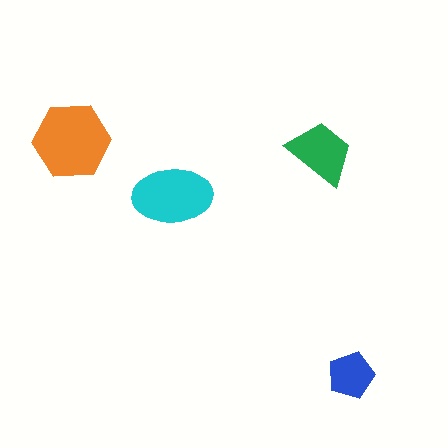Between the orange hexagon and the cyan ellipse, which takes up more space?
The orange hexagon.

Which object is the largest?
The orange hexagon.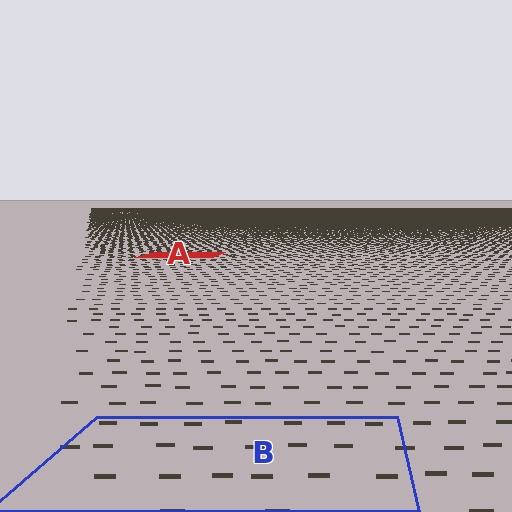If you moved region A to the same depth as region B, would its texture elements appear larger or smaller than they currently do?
They would appear larger. At a closer depth, the same texture elements are projected at a bigger on-screen size.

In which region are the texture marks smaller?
The texture marks are smaller in region A, because it is farther away.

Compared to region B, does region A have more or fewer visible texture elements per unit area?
Region A has more texture elements per unit area — they are packed more densely because it is farther away.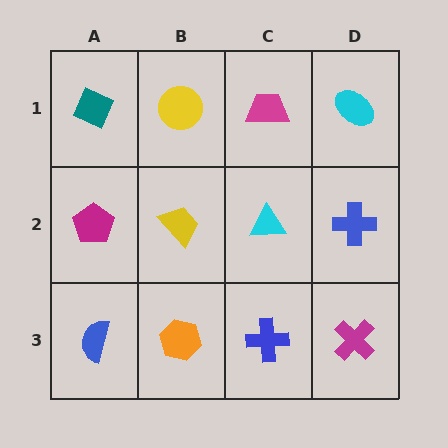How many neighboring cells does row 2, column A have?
3.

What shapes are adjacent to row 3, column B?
A yellow trapezoid (row 2, column B), a blue semicircle (row 3, column A), a blue cross (row 3, column C).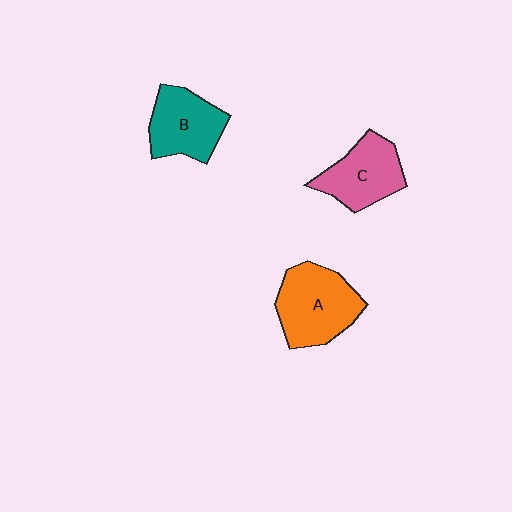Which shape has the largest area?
Shape A (orange).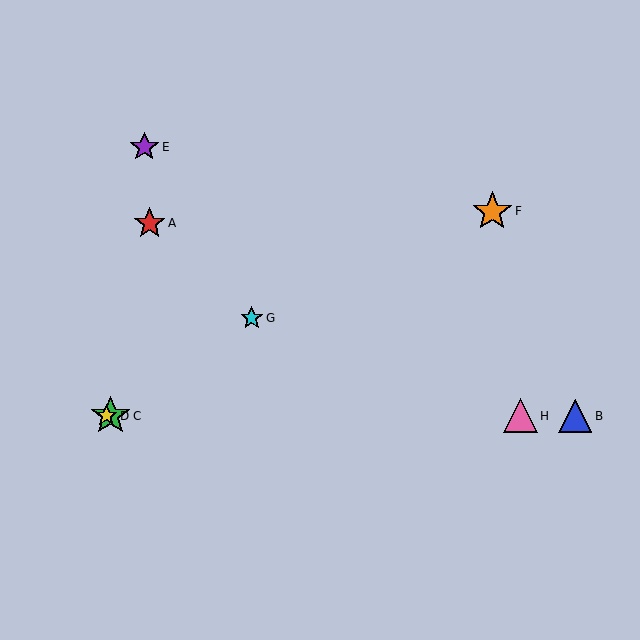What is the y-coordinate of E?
Object E is at y≈147.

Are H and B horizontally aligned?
Yes, both are at y≈416.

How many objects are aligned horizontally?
4 objects (B, C, D, H) are aligned horizontally.